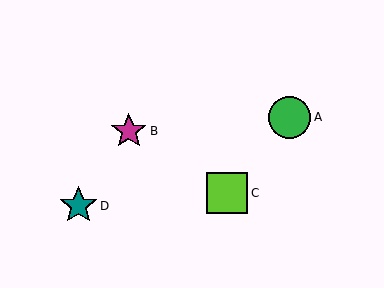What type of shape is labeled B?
Shape B is a magenta star.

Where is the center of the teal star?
The center of the teal star is at (78, 206).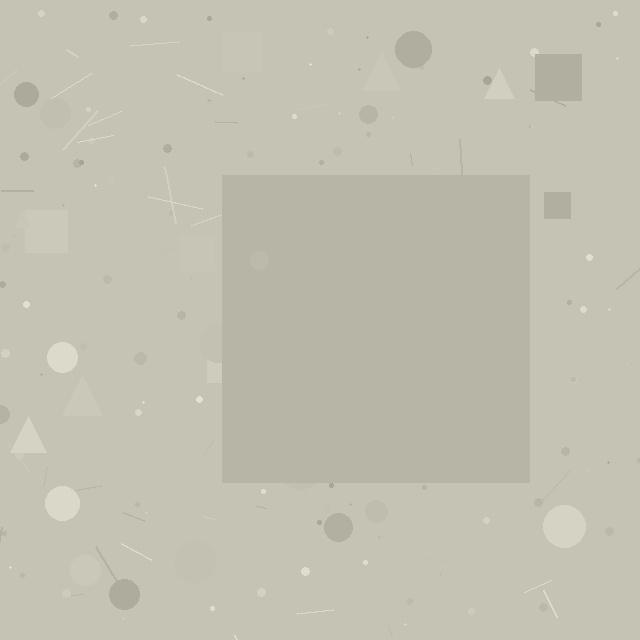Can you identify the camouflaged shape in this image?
The camouflaged shape is a square.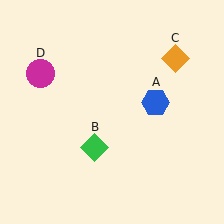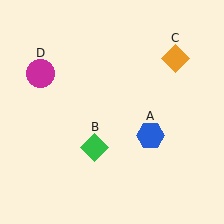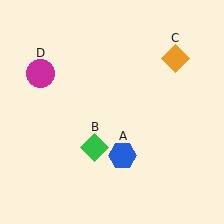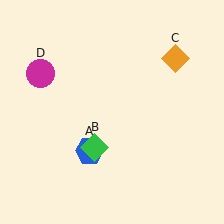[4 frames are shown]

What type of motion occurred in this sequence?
The blue hexagon (object A) rotated clockwise around the center of the scene.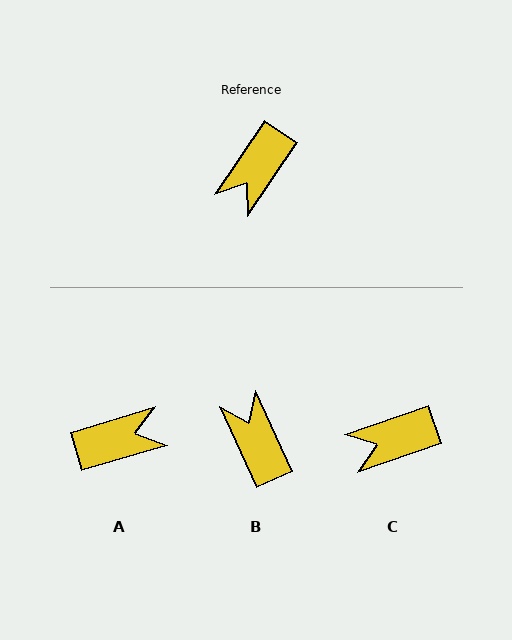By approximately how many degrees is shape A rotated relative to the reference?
Approximately 140 degrees counter-clockwise.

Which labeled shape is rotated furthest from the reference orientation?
A, about 140 degrees away.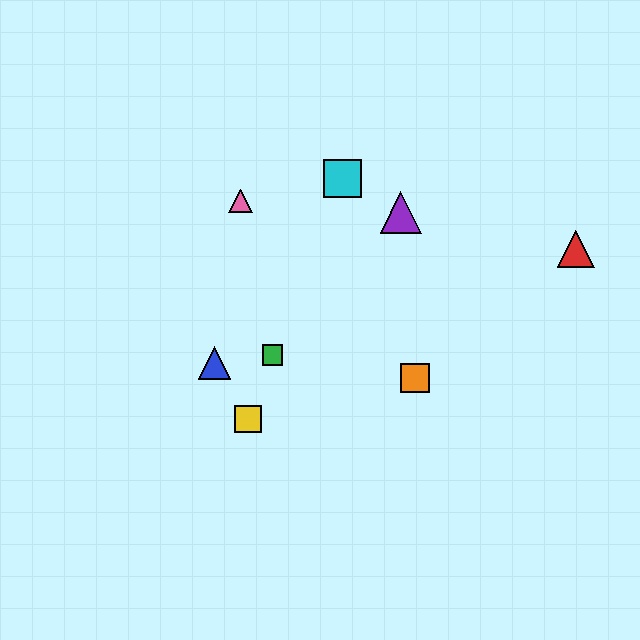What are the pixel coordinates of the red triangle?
The red triangle is at (576, 249).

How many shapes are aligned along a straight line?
3 shapes (the green square, the yellow square, the cyan square) are aligned along a straight line.